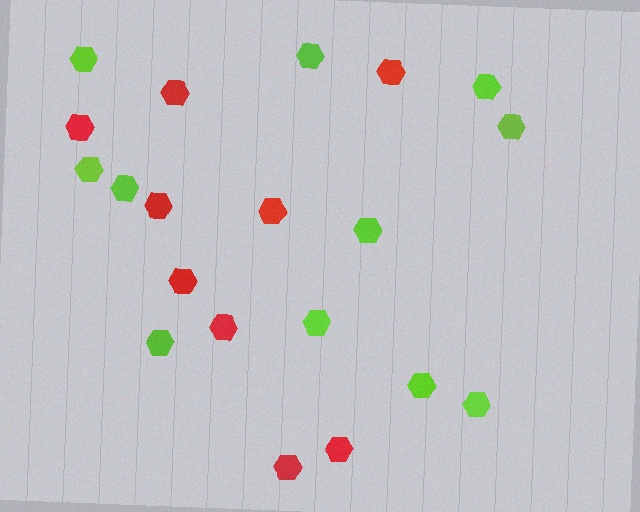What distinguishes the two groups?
There are 2 groups: one group of red hexagons (9) and one group of lime hexagons (11).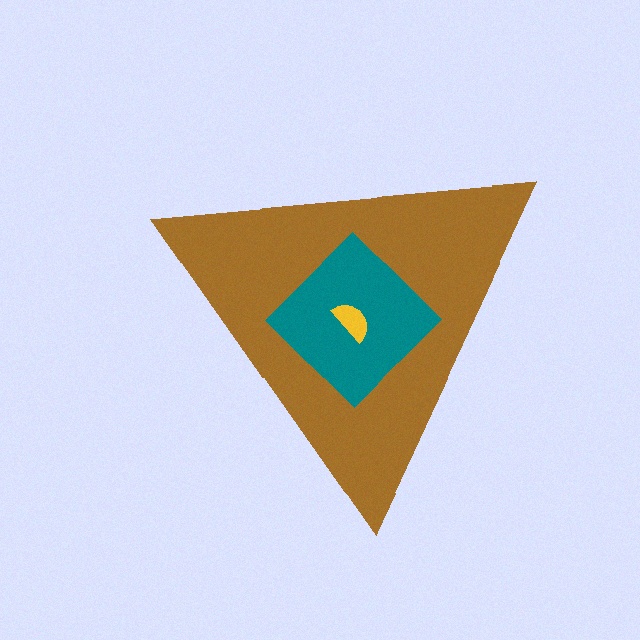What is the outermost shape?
The brown triangle.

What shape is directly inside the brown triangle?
The teal diamond.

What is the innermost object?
The yellow semicircle.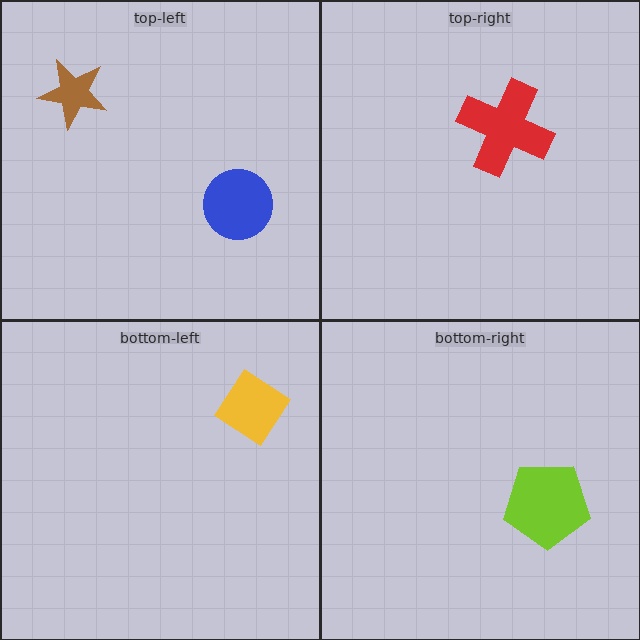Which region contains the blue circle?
The top-left region.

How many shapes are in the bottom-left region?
1.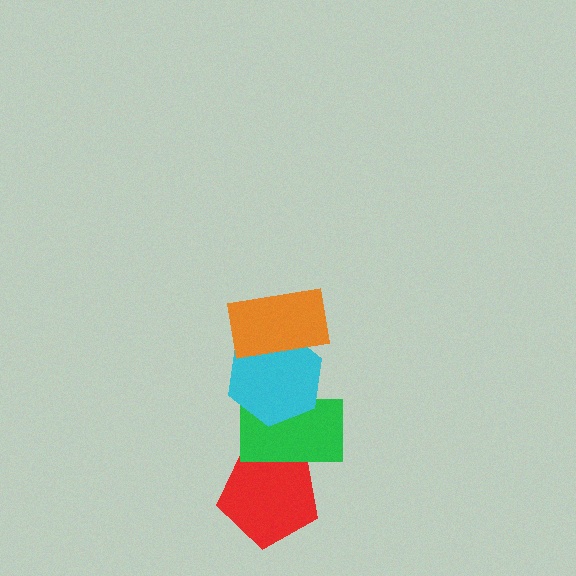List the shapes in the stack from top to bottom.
From top to bottom: the orange rectangle, the cyan hexagon, the green rectangle, the red pentagon.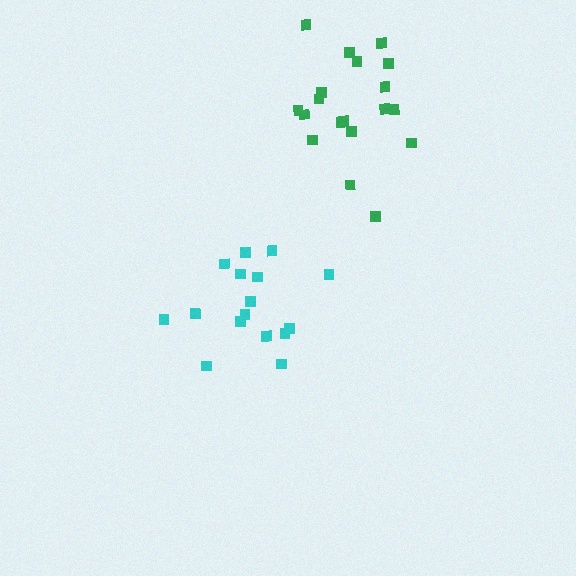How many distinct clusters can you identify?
There are 2 distinct clusters.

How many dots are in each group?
Group 1: 19 dots, Group 2: 16 dots (35 total).